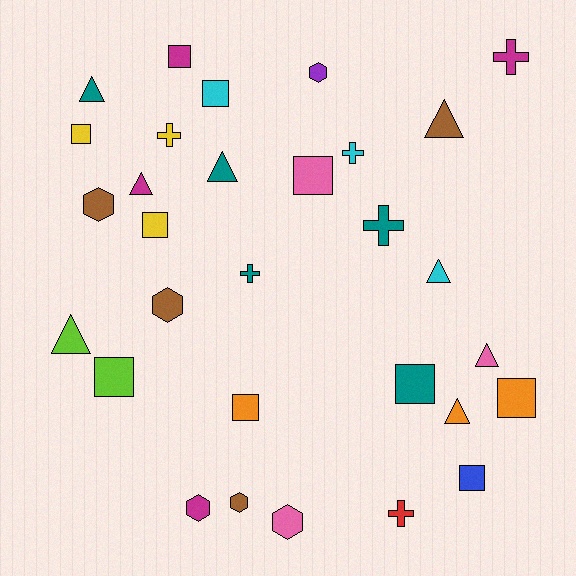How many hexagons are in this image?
There are 6 hexagons.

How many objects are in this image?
There are 30 objects.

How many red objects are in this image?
There is 1 red object.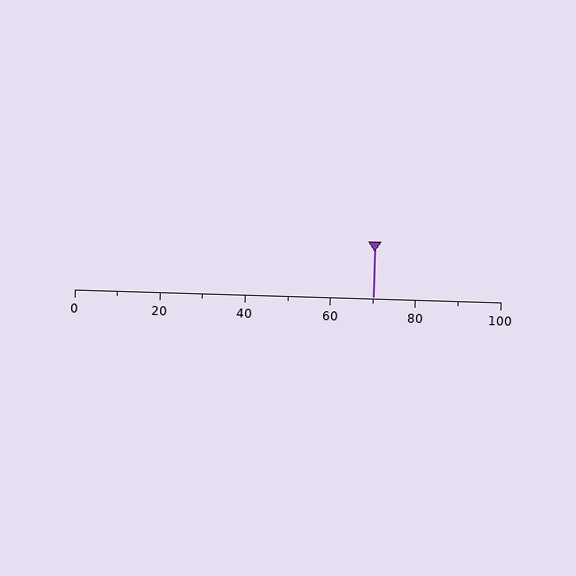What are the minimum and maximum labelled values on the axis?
The axis runs from 0 to 100.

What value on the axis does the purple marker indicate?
The marker indicates approximately 70.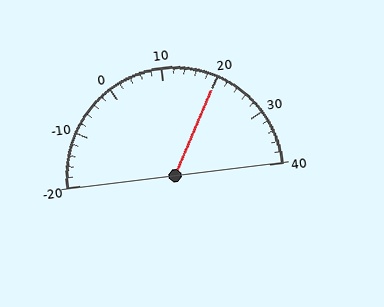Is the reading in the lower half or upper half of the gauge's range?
The reading is in the upper half of the range (-20 to 40).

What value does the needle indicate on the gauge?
The needle indicates approximately 20.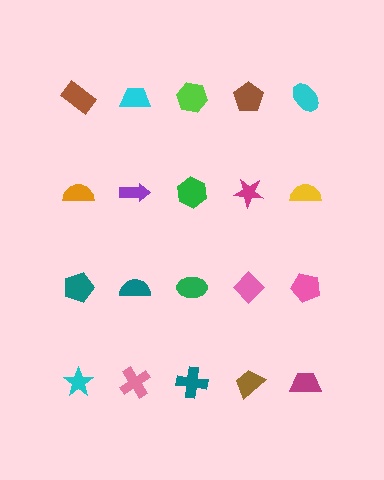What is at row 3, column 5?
A pink pentagon.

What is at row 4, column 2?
A pink cross.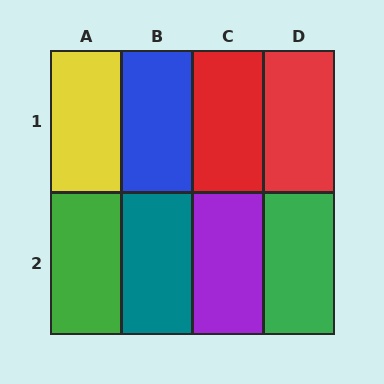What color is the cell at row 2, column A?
Green.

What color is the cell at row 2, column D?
Green.